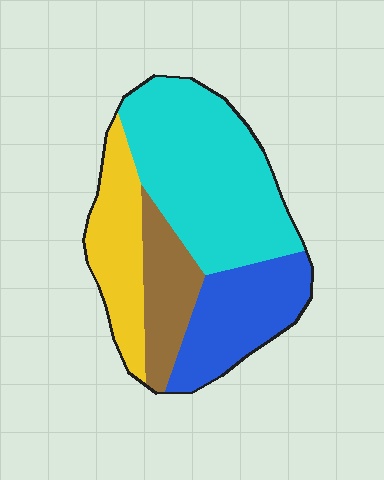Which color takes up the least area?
Brown, at roughly 15%.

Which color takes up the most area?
Cyan, at roughly 45%.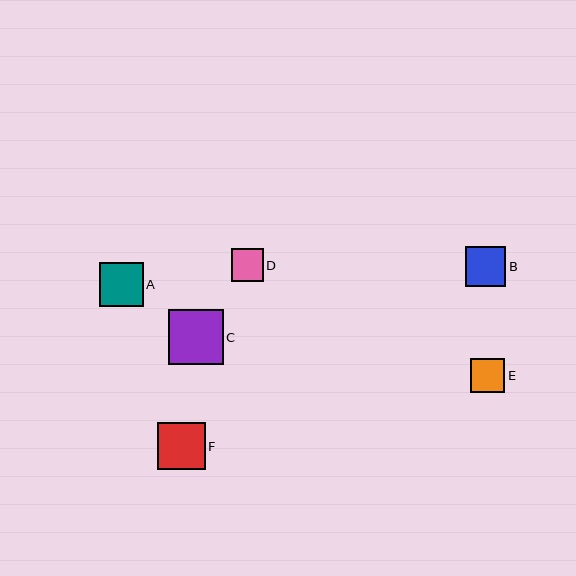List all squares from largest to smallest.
From largest to smallest: C, F, A, B, E, D.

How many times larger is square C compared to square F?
Square C is approximately 1.2 times the size of square F.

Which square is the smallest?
Square D is the smallest with a size of approximately 32 pixels.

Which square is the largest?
Square C is the largest with a size of approximately 55 pixels.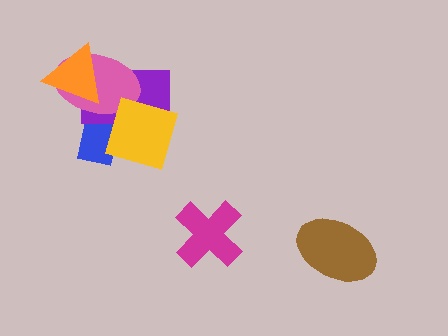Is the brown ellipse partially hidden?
No, no other shape covers it.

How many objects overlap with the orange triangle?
2 objects overlap with the orange triangle.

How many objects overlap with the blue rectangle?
3 objects overlap with the blue rectangle.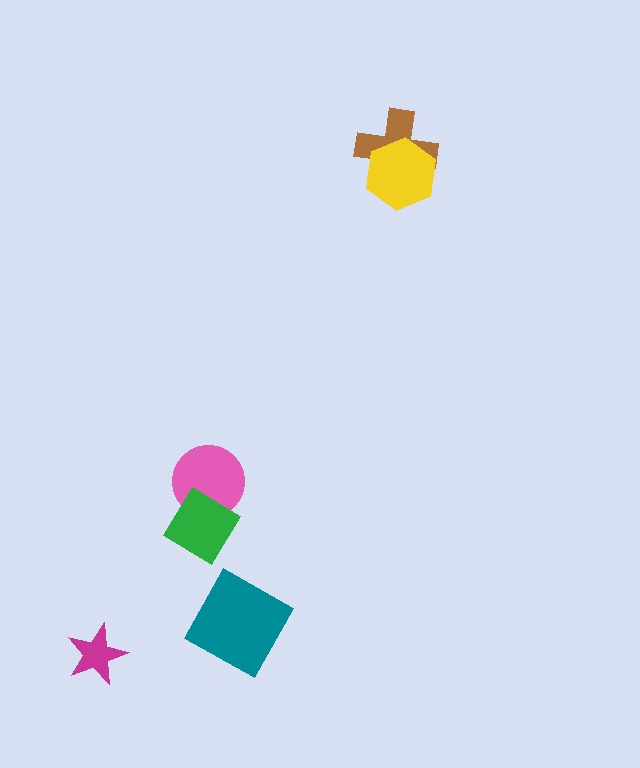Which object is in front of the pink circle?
The green diamond is in front of the pink circle.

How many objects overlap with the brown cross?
1 object overlaps with the brown cross.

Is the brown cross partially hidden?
Yes, it is partially covered by another shape.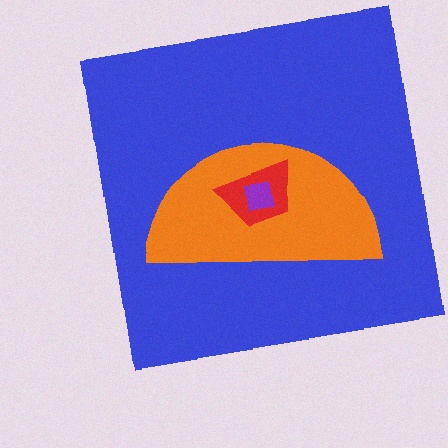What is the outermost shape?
The blue square.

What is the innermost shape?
The purple square.